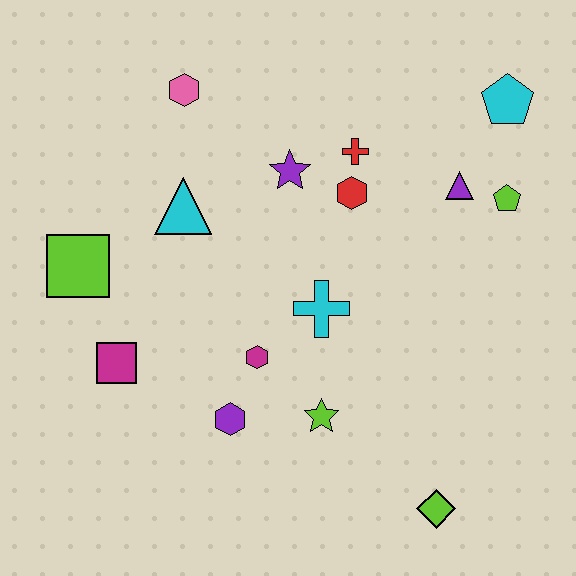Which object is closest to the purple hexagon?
The magenta hexagon is closest to the purple hexagon.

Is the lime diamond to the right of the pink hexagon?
Yes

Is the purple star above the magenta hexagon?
Yes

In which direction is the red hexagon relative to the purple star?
The red hexagon is to the right of the purple star.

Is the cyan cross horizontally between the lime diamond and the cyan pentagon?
No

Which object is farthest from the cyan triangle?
The lime diamond is farthest from the cyan triangle.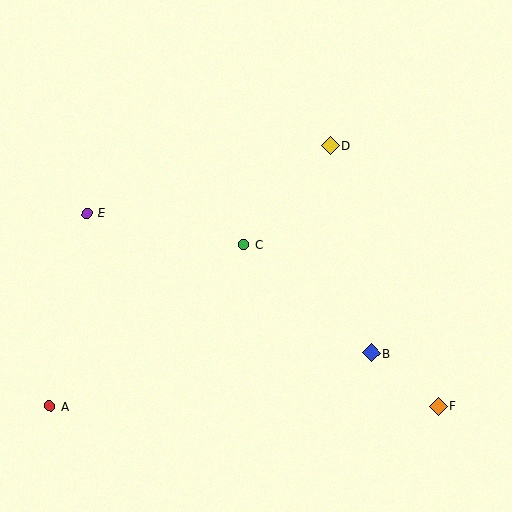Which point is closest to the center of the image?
Point C at (244, 245) is closest to the center.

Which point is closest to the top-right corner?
Point D is closest to the top-right corner.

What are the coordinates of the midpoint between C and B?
The midpoint between C and B is at (307, 299).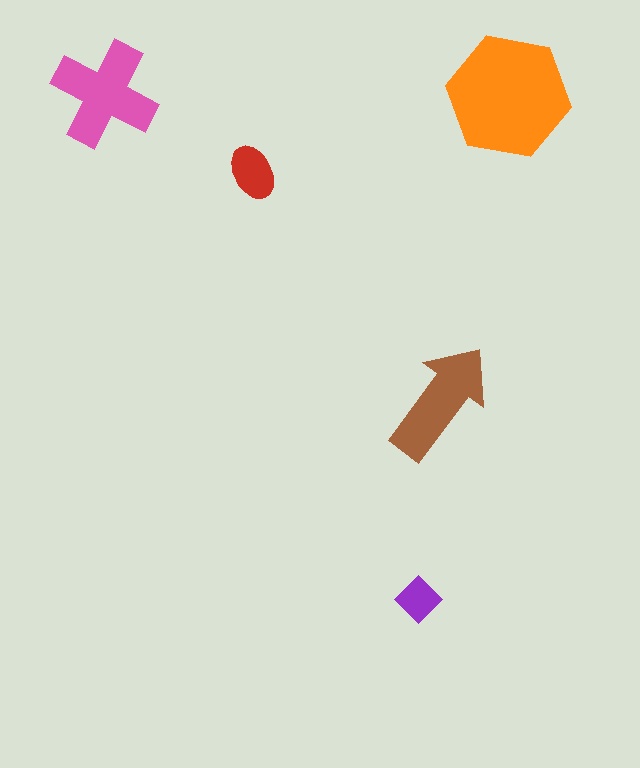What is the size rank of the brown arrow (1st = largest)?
3rd.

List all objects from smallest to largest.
The purple diamond, the red ellipse, the brown arrow, the pink cross, the orange hexagon.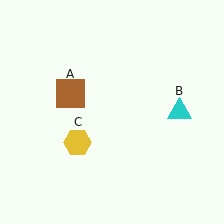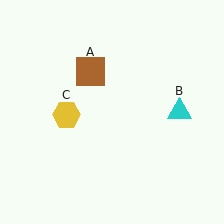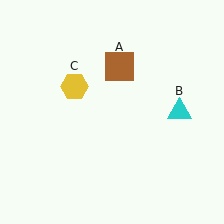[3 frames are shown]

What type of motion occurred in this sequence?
The brown square (object A), yellow hexagon (object C) rotated clockwise around the center of the scene.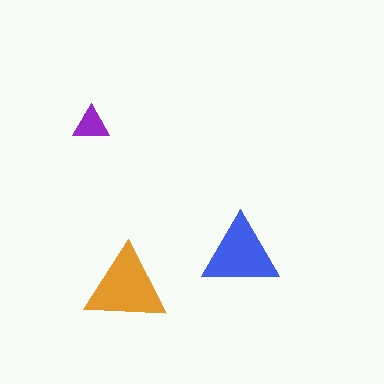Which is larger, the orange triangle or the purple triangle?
The orange one.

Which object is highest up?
The purple triangle is topmost.